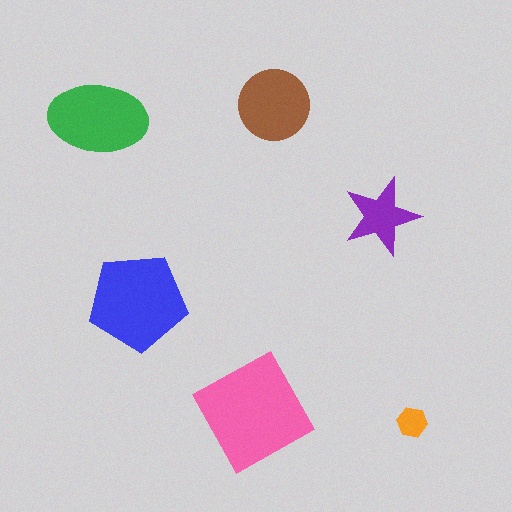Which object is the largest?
The pink square.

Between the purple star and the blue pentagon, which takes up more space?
The blue pentagon.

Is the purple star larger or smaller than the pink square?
Smaller.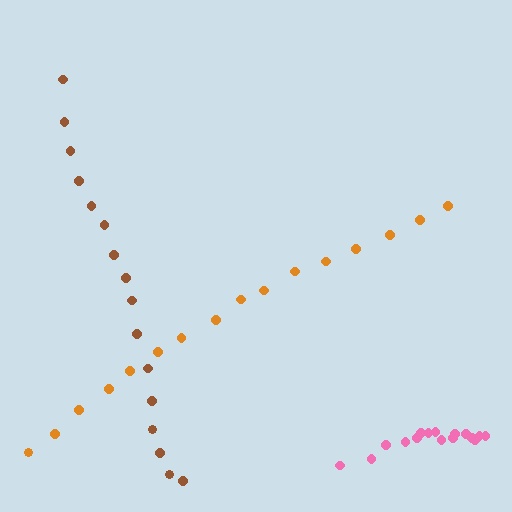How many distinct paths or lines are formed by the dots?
There are 3 distinct paths.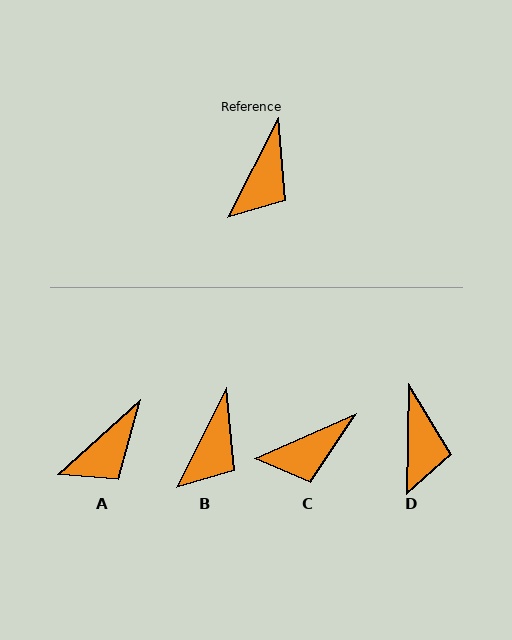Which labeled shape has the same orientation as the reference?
B.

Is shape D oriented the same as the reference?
No, it is off by about 26 degrees.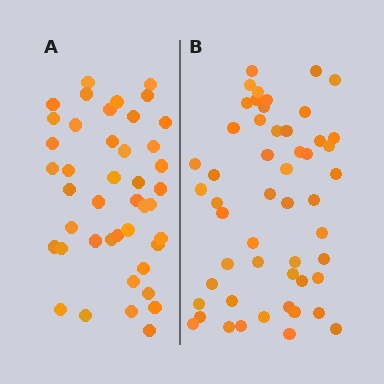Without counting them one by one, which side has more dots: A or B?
Region B (the right region) has more dots.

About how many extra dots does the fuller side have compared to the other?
Region B has roughly 8 or so more dots than region A.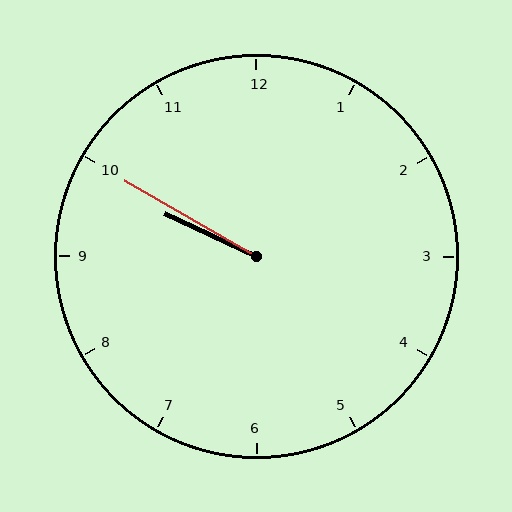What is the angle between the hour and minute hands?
Approximately 5 degrees.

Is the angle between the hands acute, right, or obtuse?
It is acute.